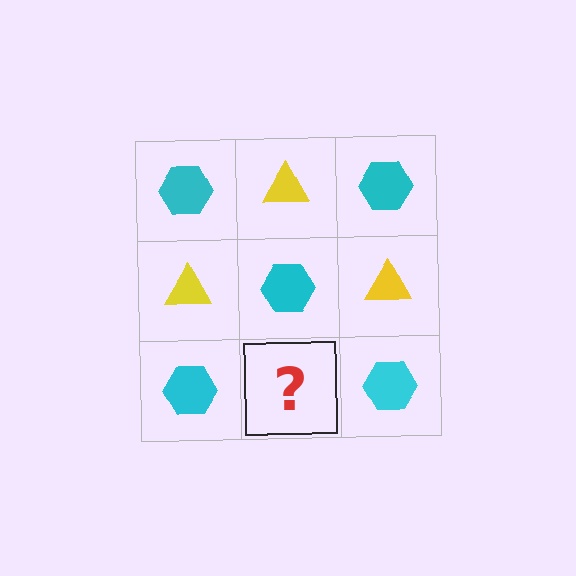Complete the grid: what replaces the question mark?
The question mark should be replaced with a yellow triangle.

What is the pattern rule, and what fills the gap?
The rule is that it alternates cyan hexagon and yellow triangle in a checkerboard pattern. The gap should be filled with a yellow triangle.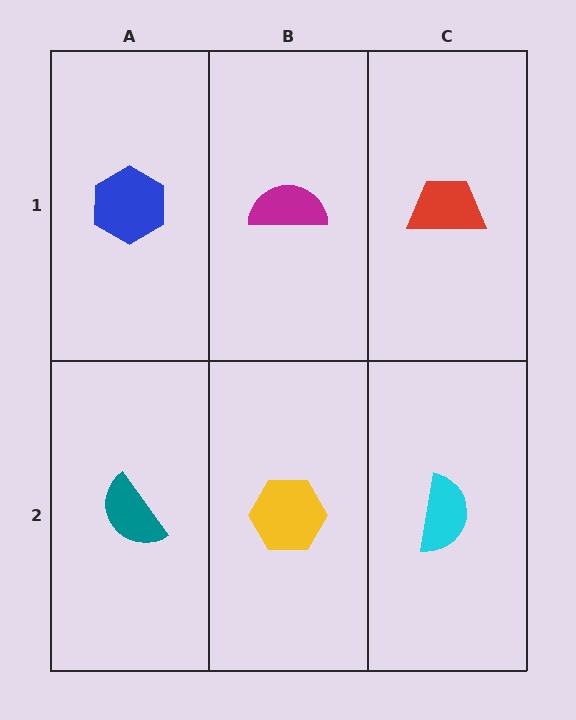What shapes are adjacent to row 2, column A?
A blue hexagon (row 1, column A), a yellow hexagon (row 2, column B).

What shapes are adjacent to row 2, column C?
A red trapezoid (row 1, column C), a yellow hexagon (row 2, column B).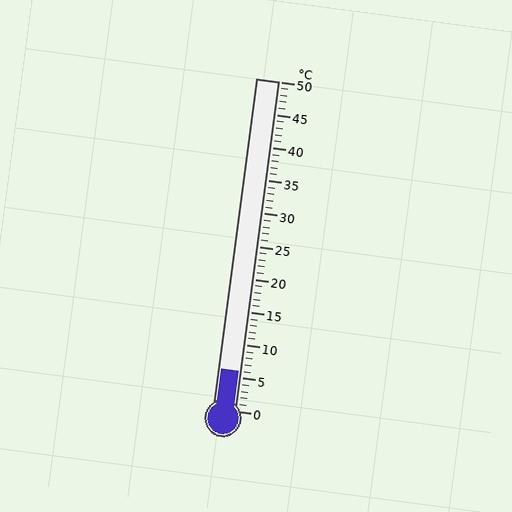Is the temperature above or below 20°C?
The temperature is below 20°C.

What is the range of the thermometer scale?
The thermometer scale ranges from 0°C to 50°C.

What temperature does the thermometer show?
The thermometer shows approximately 6°C.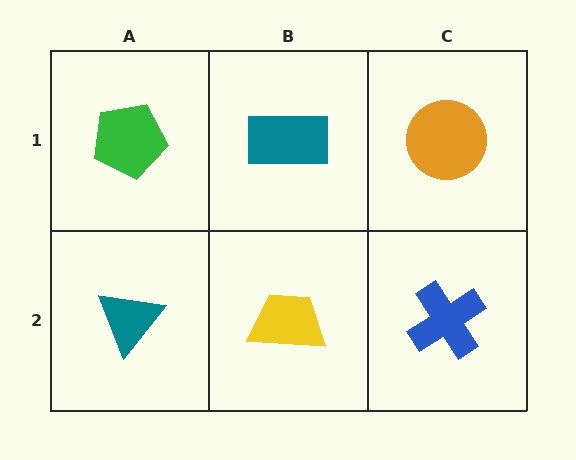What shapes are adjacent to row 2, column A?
A green pentagon (row 1, column A), a yellow trapezoid (row 2, column B).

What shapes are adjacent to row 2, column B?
A teal rectangle (row 1, column B), a teal triangle (row 2, column A), a blue cross (row 2, column C).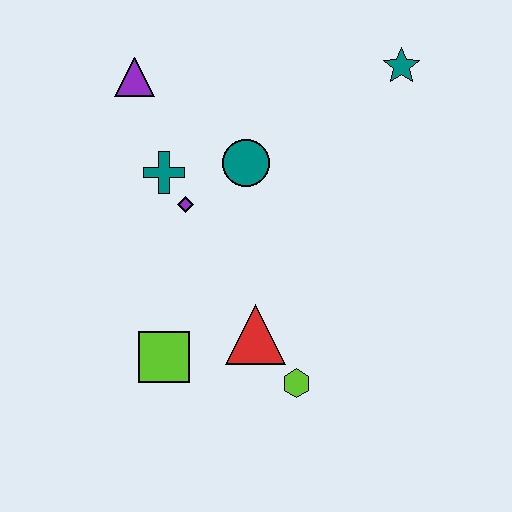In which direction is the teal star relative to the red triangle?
The teal star is above the red triangle.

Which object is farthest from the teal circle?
The lime hexagon is farthest from the teal circle.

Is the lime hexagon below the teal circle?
Yes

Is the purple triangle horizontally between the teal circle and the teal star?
No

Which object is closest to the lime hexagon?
The red triangle is closest to the lime hexagon.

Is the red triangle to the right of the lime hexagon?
No